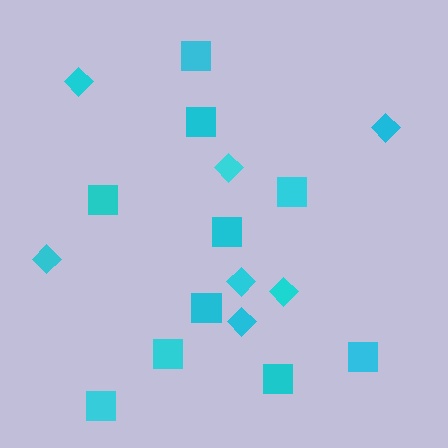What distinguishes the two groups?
There are 2 groups: one group of squares (10) and one group of diamonds (7).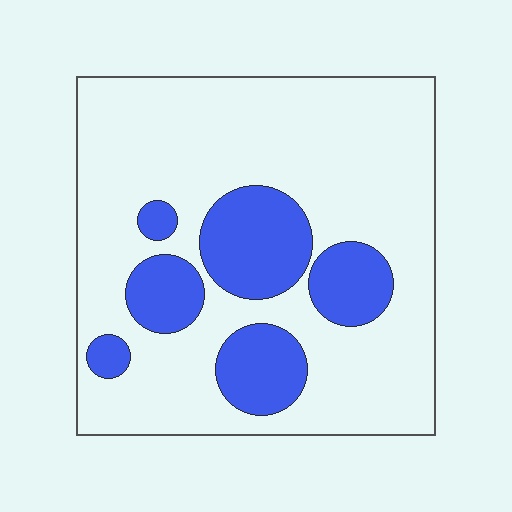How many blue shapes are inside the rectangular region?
6.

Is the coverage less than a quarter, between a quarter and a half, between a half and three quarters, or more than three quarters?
Less than a quarter.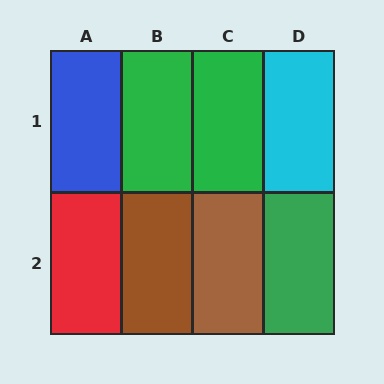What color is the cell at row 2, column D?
Green.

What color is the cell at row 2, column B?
Brown.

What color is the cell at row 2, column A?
Red.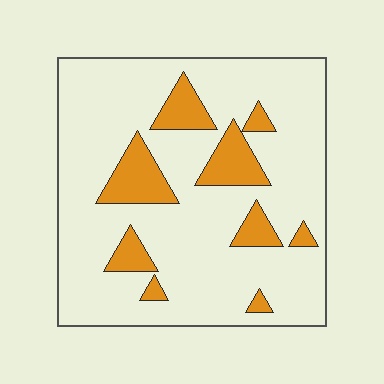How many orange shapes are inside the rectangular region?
9.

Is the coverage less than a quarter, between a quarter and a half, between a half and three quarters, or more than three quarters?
Less than a quarter.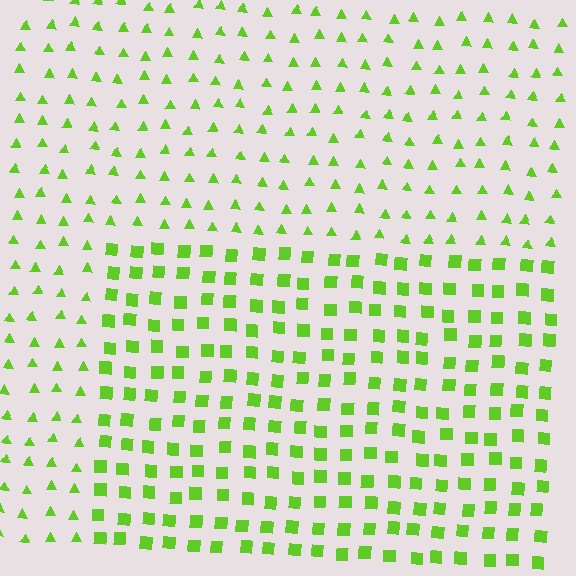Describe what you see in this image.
The image is filled with small lime elements arranged in a uniform grid. A rectangle-shaped region contains squares, while the surrounding area contains triangles. The boundary is defined purely by the change in element shape.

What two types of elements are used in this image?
The image uses squares inside the rectangle region and triangles outside it.